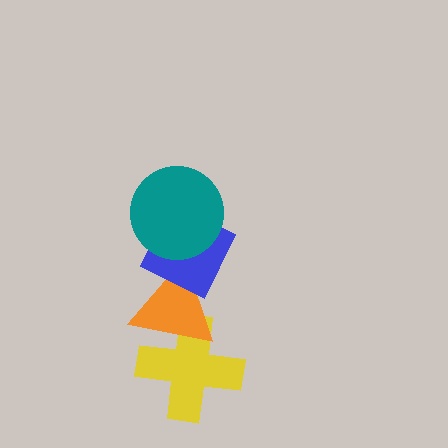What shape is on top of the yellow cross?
The orange triangle is on top of the yellow cross.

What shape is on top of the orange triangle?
The blue diamond is on top of the orange triangle.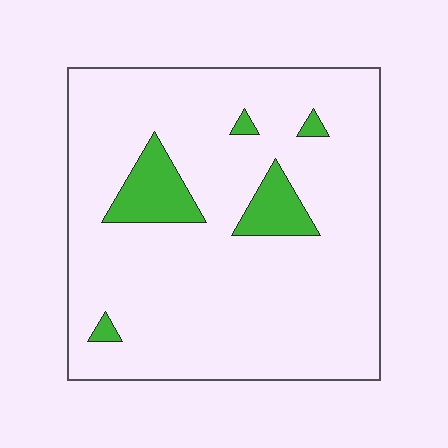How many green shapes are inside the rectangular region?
5.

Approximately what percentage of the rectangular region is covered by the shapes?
Approximately 10%.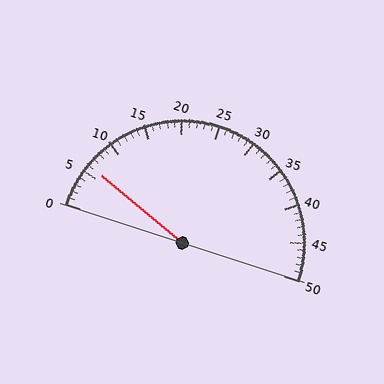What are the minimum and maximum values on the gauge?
The gauge ranges from 0 to 50.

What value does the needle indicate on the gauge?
The needle indicates approximately 6.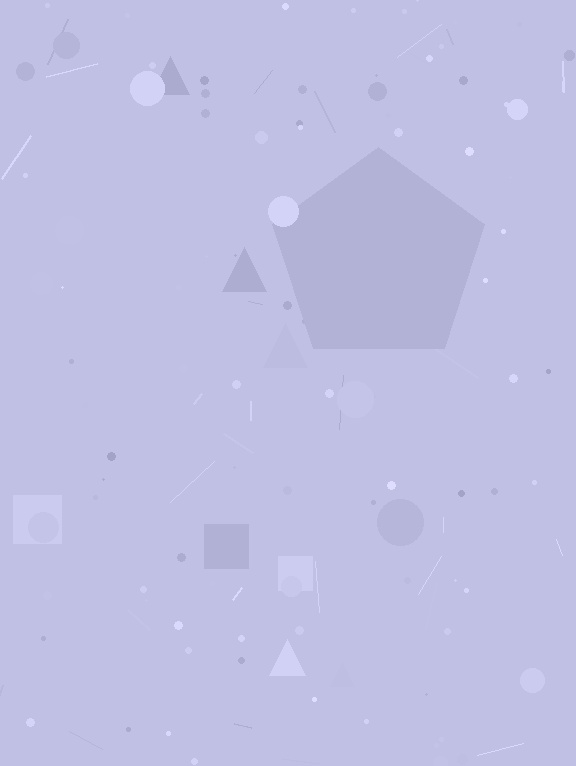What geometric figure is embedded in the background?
A pentagon is embedded in the background.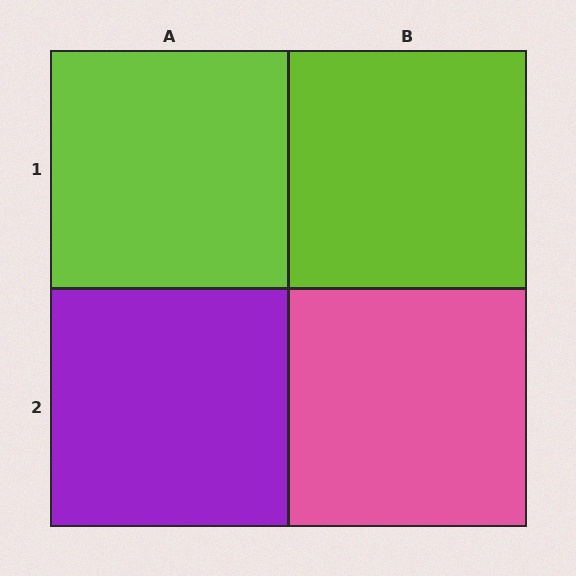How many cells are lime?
2 cells are lime.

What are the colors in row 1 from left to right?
Lime, lime.